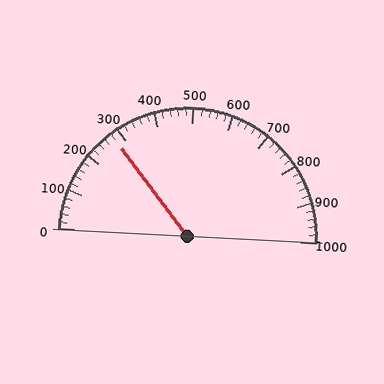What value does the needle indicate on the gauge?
The needle indicates approximately 280.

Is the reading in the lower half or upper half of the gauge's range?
The reading is in the lower half of the range (0 to 1000).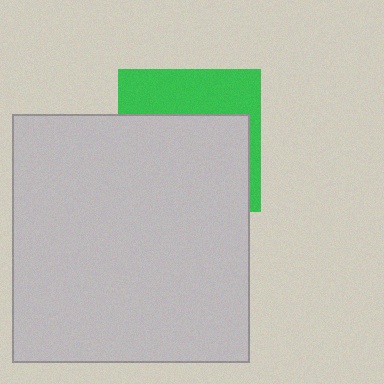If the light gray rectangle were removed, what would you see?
You would see the complete green square.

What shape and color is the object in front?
The object in front is a light gray rectangle.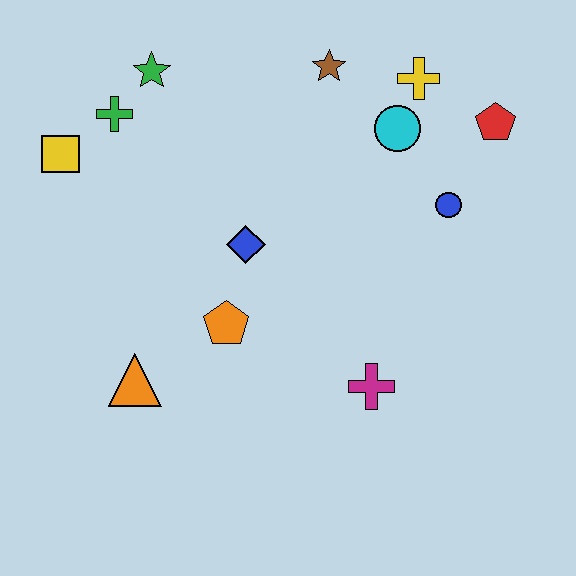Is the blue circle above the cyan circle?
No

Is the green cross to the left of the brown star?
Yes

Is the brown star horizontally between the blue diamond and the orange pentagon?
No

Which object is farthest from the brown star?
The orange triangle is farthest from the brown star.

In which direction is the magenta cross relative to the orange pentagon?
The magenta cross is to the right of the orange pentagon.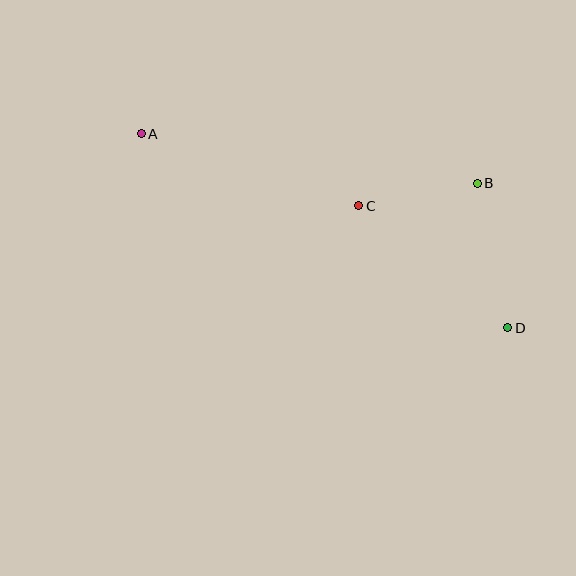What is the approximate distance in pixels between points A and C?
The distance between A and C is approximately 229 pixels.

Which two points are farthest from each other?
Points A and D are farthest from each other.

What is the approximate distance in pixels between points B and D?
The distance between B and D is approximately 148 pixels.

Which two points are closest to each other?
Points B and C are closest to each other.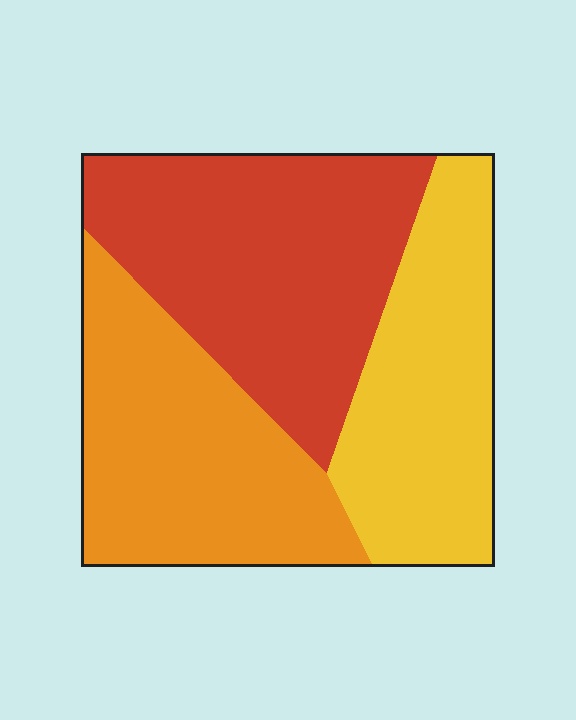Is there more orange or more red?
Red.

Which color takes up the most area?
Red, at roughly 40%.